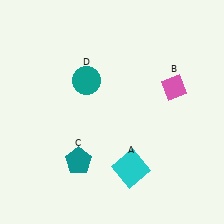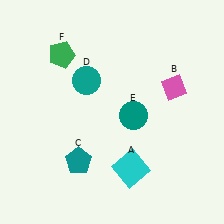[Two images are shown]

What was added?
A teal circle (E), a green pentagon (F) were added in Image 2.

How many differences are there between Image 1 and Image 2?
There are 2 differences between the two images.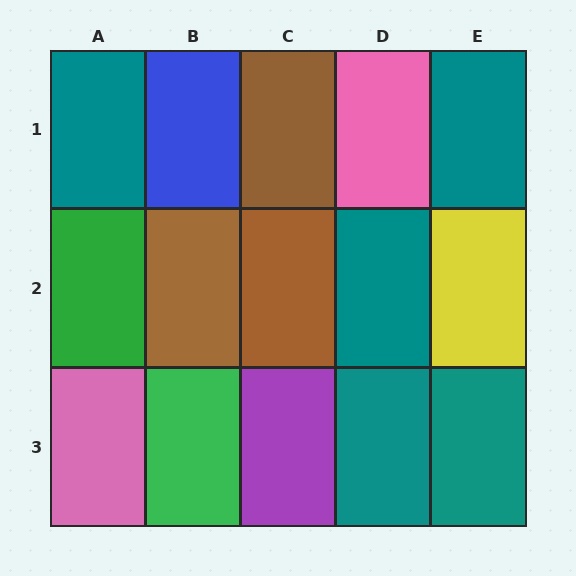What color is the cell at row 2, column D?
Teal.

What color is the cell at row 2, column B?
Brown.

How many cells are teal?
5 cells are teal.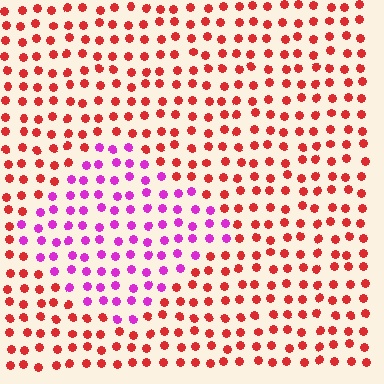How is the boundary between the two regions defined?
The boundary is defined purely by a slight shift in hue (about 56 degrees). Spacing, size, and orientation are identical on both sides.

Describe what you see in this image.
The image is filled with small red elements in a uniform arrangement. A diamond-shaped region is visible where the elements are tinted to a slightly different hue, forming a subtle color boundary.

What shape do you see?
I see a diamond.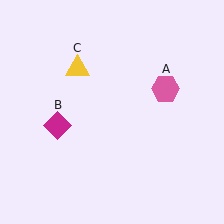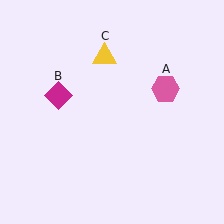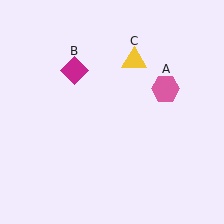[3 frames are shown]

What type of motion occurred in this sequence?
The magenta diamond (object B), yellow triangle (object C) rotated clockwise around the center of the scene.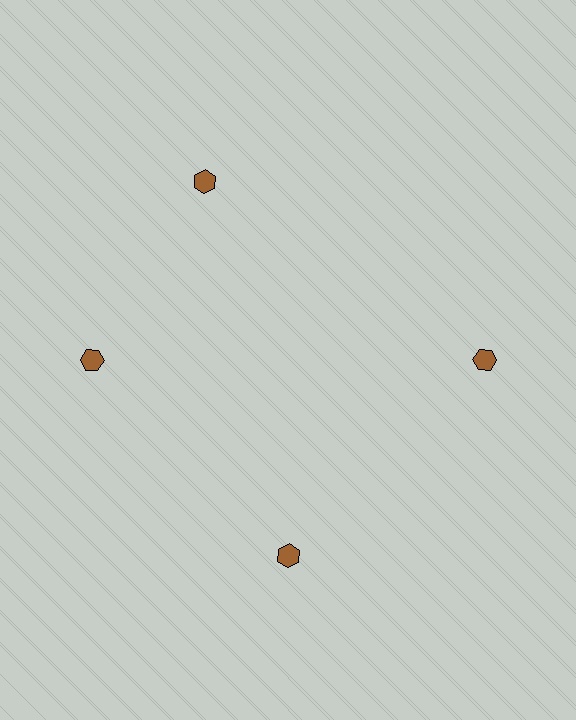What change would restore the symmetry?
The symmetry would be restored by rotating it back into even spacing with its neighbors so that all 4 hexagons sit at equal angles and equal distance from the center.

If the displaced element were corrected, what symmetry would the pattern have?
It would have 4-fold rotational symmetry — the pattern would map onto itself every 90 degrees.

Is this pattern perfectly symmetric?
No. The 4 brown hexagons are arranged in a ring, but one element near the 12 o'clock position is rotated out of alignment along the ring, breaking the 4-fold rotational symmetry.